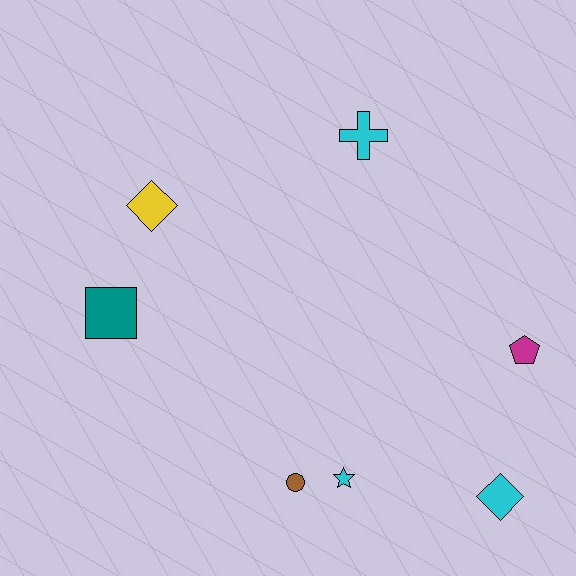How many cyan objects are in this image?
There are 3 cyan objects.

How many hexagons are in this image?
There are no hexagons.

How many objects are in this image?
There are 7 objects.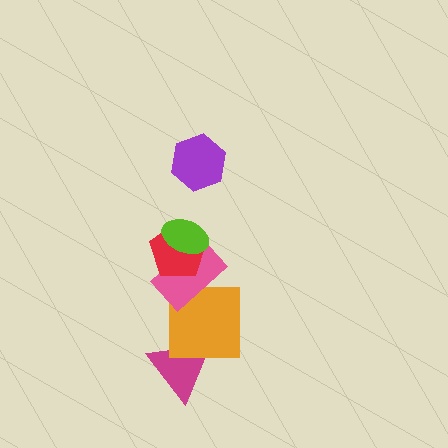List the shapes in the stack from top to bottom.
From top to bottom: the purple hexagon, the lime ellipse, the red pentagon, the pink rectangle, the orange square, the magenta triangle.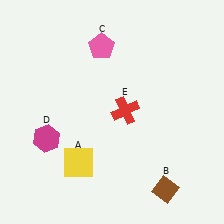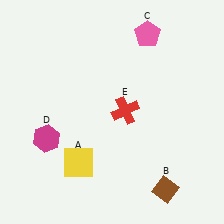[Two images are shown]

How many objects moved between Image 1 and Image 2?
1 object moved between the two images.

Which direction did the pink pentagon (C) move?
The pink pentagon (C) moved right.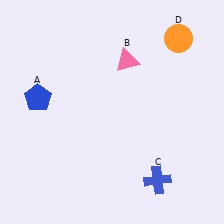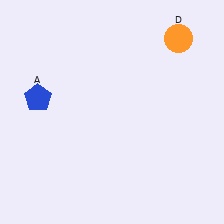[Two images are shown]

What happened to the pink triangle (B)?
The pink triangle (B) was removed in Image 2. It was in the top-right area of Image 1.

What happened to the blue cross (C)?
The blue cross (C) was removed in Image 2. It was in the bottom-right area of Image 1.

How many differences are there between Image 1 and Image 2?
There are 2 differences between the two images.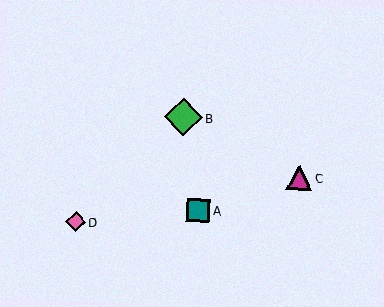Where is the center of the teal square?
The center of the teal square is at (198, 210).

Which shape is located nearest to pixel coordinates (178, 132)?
The green diamond (labeled B) at (183, 117) is nearest to that location.